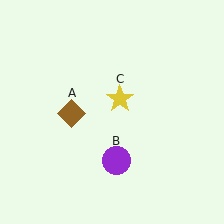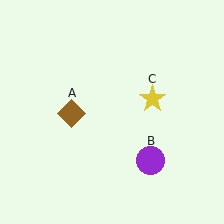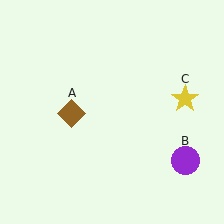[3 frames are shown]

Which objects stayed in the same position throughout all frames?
Brown diamond (object A) remained stationary.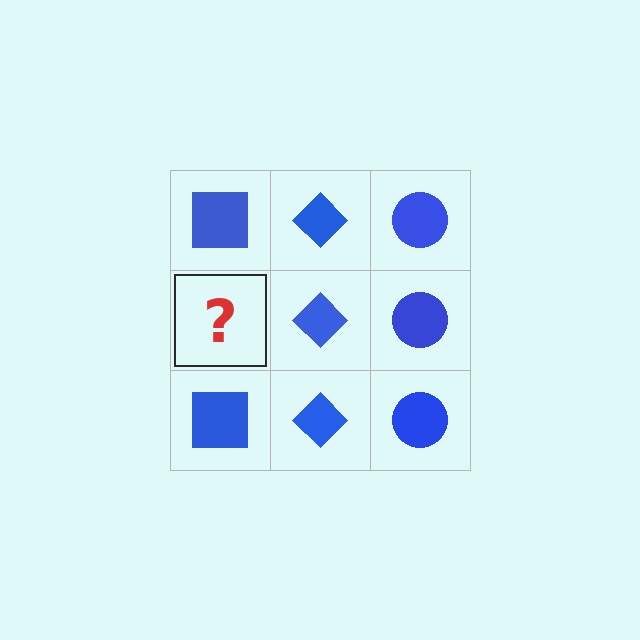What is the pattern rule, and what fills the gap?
The rule is that each column has a consistent shape. The gap should be filled with a blue square.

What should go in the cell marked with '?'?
The missing cell should contain a blue square.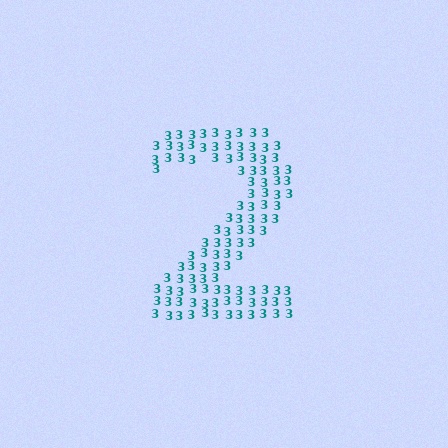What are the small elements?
The small elements are digit 3's.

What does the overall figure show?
The overall figure shows the digit 2.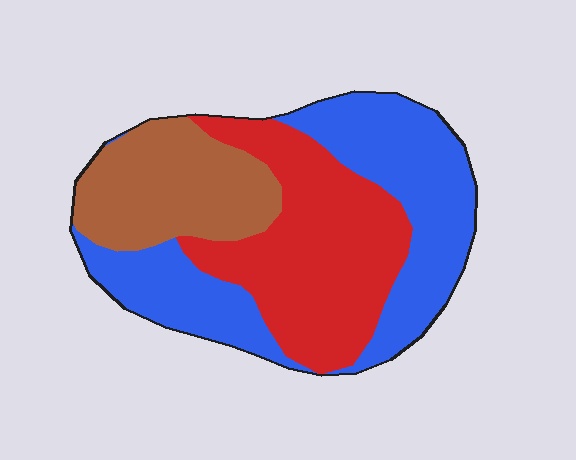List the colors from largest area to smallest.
From largest to smallest: blue, red, brown.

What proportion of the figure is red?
Red covers roughly 35% of the figure.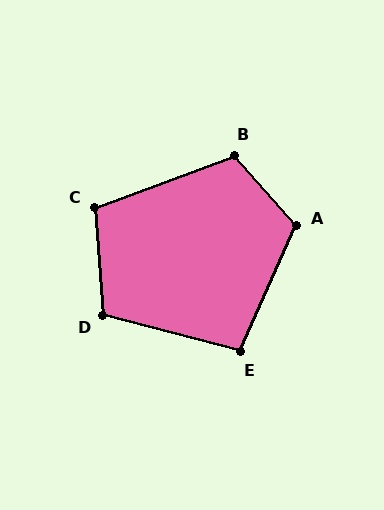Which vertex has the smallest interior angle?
E, at approximately 99 degrees.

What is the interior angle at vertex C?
Approximately 106 degrees (obtuse).